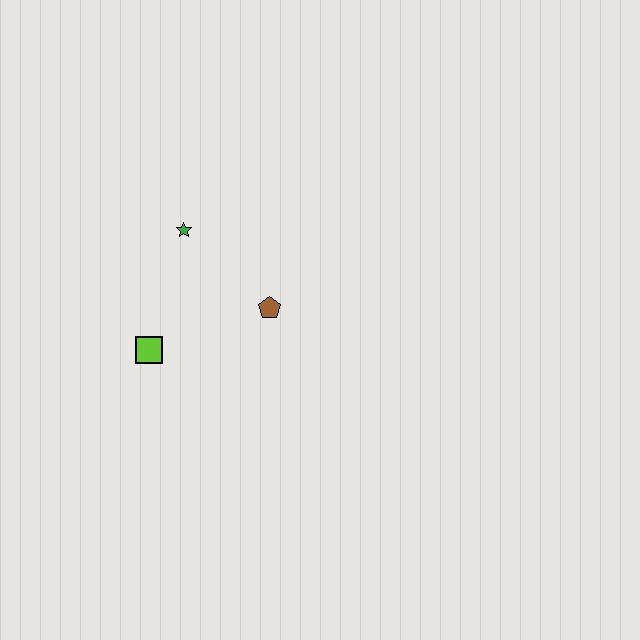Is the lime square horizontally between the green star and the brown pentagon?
No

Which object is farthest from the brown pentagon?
The lime square is farthest from the brown pentagon.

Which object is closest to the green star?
The brown pentagon is closest to the green star.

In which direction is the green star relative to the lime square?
The green star is above the lime square.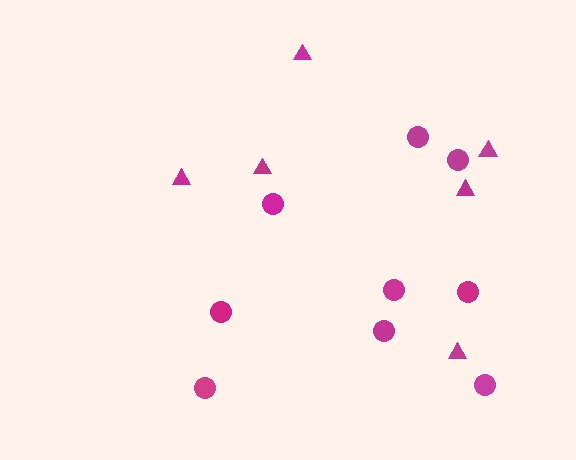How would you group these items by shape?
There are 2 groups: one group of triangles (6) and one group of circles (9).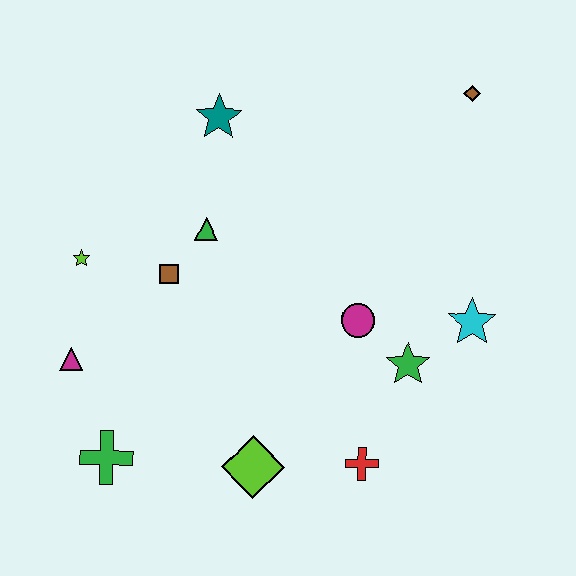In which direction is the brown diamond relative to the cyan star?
The brown diamond is above the cyan star.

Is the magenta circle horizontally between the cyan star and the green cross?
Yes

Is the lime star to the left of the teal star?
Yes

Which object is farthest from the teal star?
The red cross is farthest from the teal star.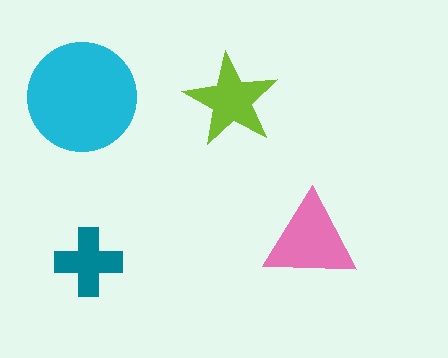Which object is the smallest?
The teal cross.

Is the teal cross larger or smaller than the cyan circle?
Smaller.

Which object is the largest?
The cyan circle.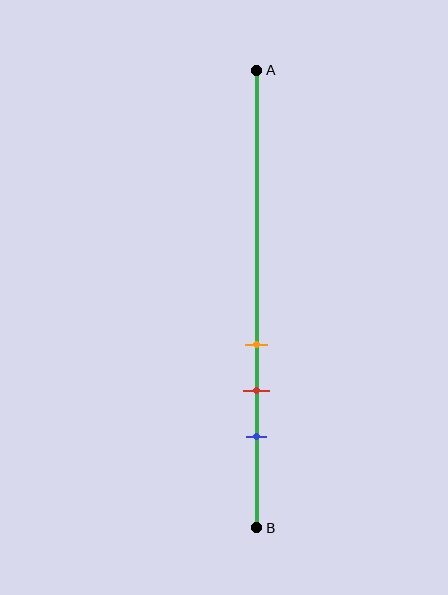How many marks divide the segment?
There are 3 marks dividing the segment.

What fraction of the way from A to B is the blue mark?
The blue mark is approximately 80% (0.8) of the way from A to B.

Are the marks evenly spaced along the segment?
Yes, the marks are approximately evenly spaced.